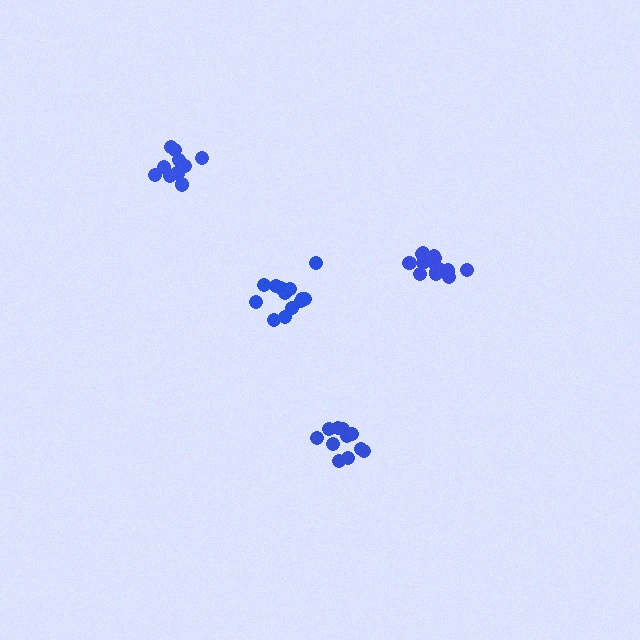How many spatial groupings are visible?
There are 4 spatial groupings.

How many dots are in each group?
Group 1: 15 dots, Group 2: 13 dots, Group 3: 11 dots, Group 4: 11 dots (50 total).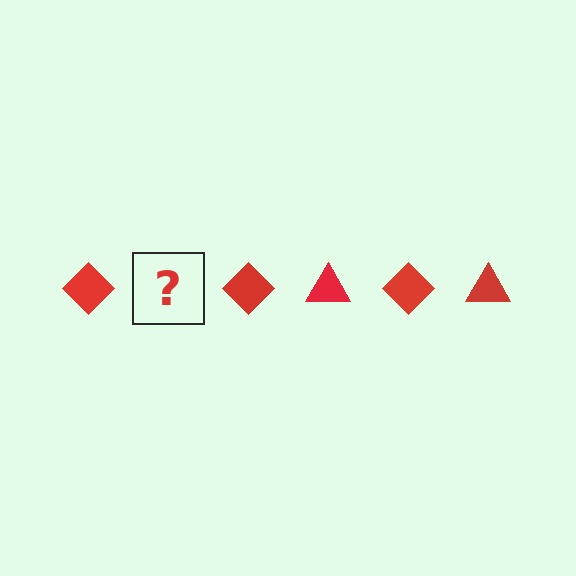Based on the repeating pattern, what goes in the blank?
The blank should be a red triangle.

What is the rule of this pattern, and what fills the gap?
The rule is that the pattern cycles through diamond, triangle shapes in red. The gap should be filled with a red triangle.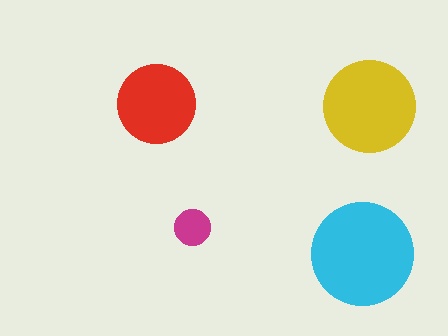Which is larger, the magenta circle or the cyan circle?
The cyan one.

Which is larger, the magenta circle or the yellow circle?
The yellow one.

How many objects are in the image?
There are 4 objects in the image.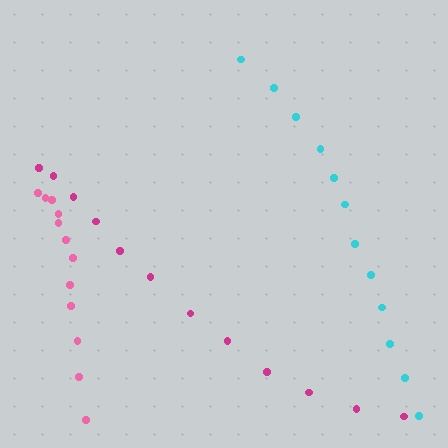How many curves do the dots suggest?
There are 3 distinct paths.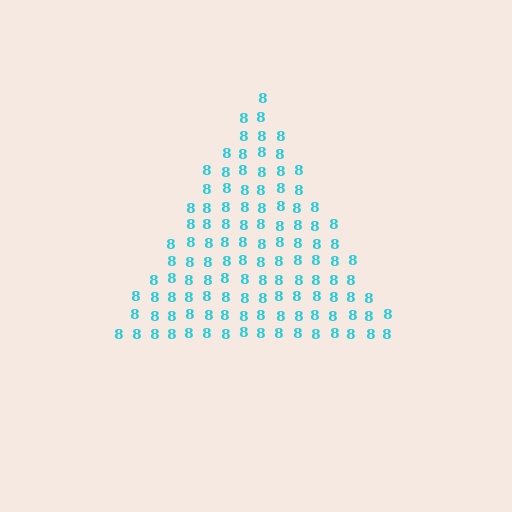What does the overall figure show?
The overall figure shows a triangle.